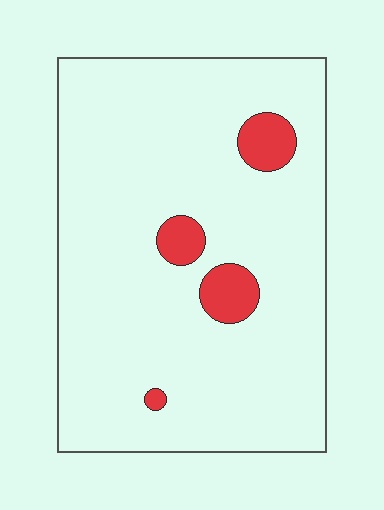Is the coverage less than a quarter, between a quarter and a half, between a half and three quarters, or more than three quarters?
Less than a quarter.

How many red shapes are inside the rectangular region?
4.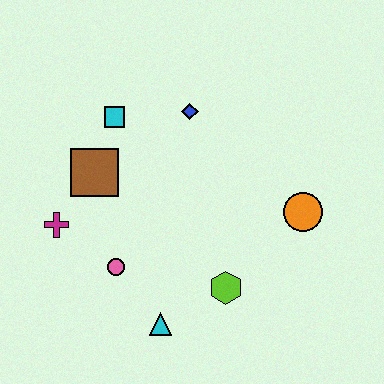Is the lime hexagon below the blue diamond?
Yes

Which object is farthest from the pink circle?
The orange circle is farthest from the pink circle.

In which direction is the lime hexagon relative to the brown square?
The lime hexagon is to the right of the brown square.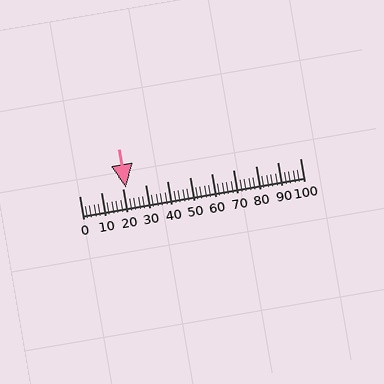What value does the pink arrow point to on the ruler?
The pink arrow points to approximately 21.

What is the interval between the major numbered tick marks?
The major tick marks are spaced 10 units apart.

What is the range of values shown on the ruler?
The ruler shows values from 0 to 100.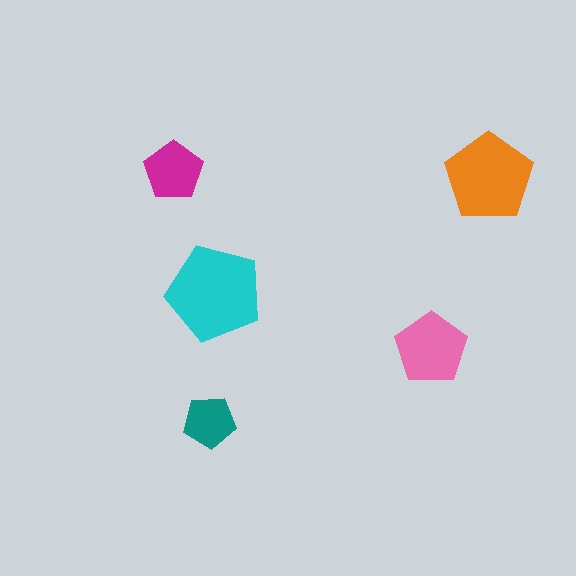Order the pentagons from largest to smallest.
the cyan one, the orange one, the pink one, the magenta one, the teal one.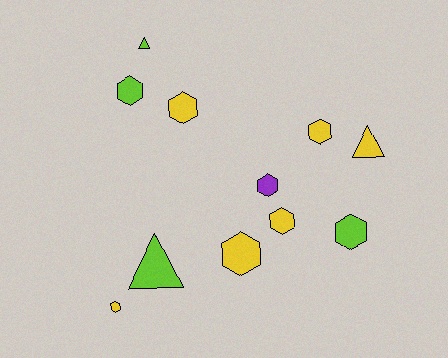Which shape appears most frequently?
Hexagon, with 8 objects.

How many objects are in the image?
There are 11 objects.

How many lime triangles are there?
There are 2 lime triangles.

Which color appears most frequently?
Yellow, with 6 objects.